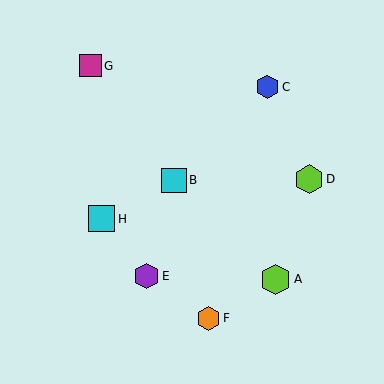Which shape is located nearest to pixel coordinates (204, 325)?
The orange hexagon (labeled F) at (209, 318) is nearest to that location.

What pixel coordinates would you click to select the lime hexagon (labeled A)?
Click at (276, 279) to select the lime hexagon A.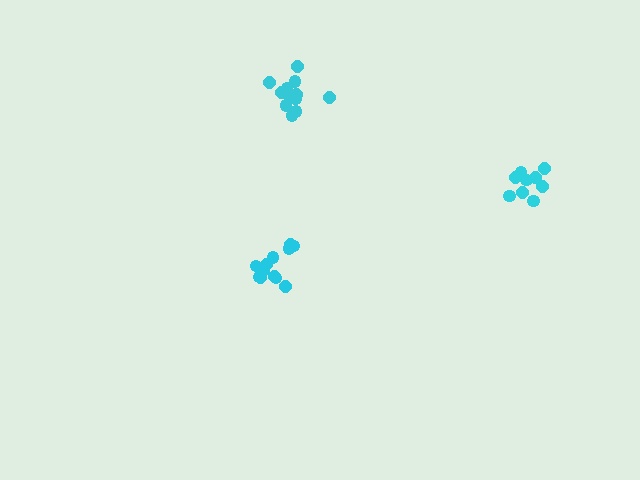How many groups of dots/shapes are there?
There are 3 groups.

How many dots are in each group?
Group 1: 13 dots, Group 2: 12 dots, Group 3: 9 dots (34 total).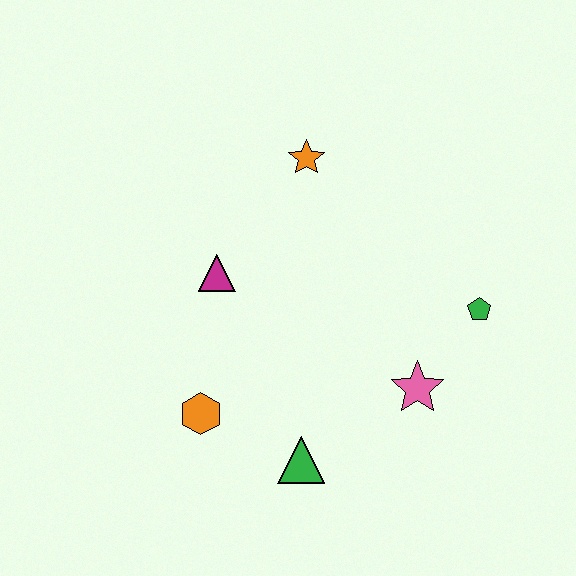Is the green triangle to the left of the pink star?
Yes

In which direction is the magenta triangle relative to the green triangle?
The magenta triangle is above the green triangle.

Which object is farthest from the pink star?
The orange star is farthest from the pink star.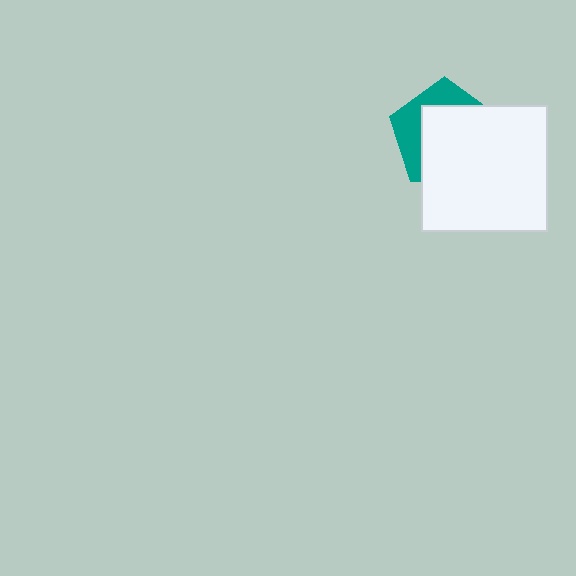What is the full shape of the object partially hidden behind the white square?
The partially hidden object is a teal pentagon.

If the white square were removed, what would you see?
You would see the complete teal pentagon.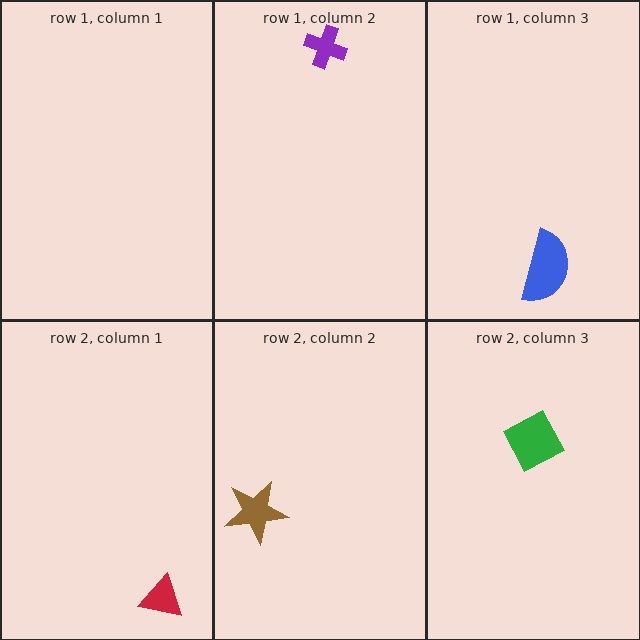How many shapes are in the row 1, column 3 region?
1.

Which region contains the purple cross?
The row 1, column 2 region.